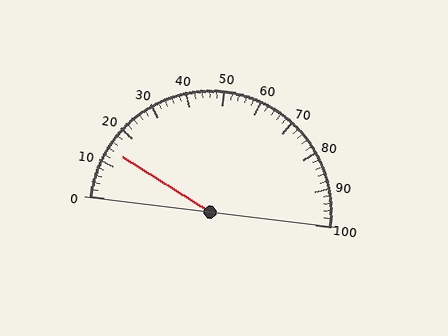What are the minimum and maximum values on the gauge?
The gauge ranges from 0 to 100.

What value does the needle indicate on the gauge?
The needle indicates approximately 14.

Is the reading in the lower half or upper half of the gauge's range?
The reading is in the lower half of the range (0 to 100).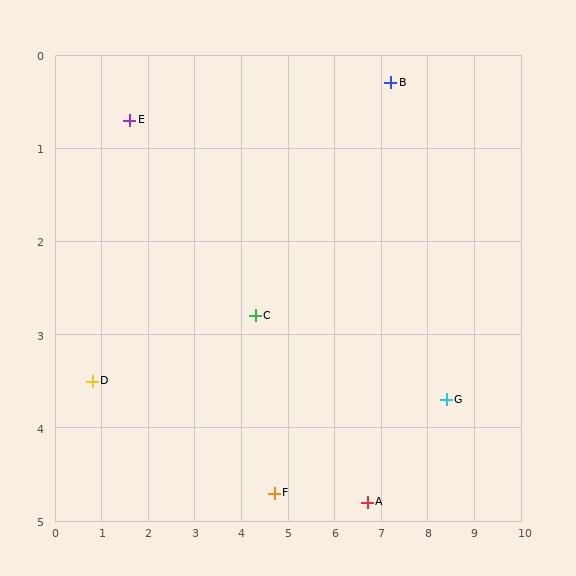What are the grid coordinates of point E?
Point E is at approximately (1.6, 0.7).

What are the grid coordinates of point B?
Point B is at approximately (7.2, 0.3).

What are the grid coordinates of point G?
Point G is at approximately (8.4, 3.7).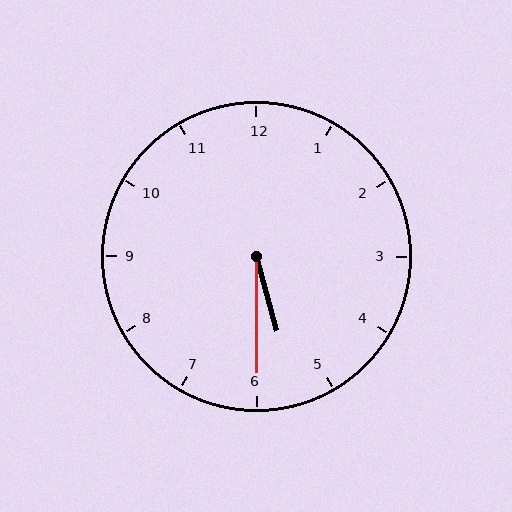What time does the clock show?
5:30.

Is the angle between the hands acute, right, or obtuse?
It is acute.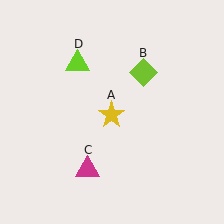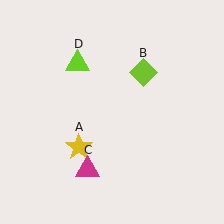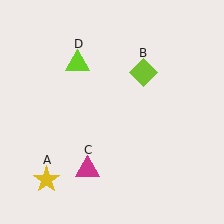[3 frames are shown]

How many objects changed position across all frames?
1 object changed position: yellow star (object A).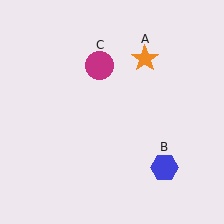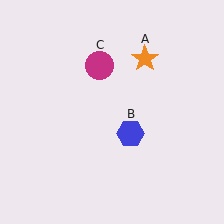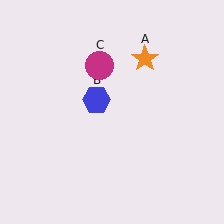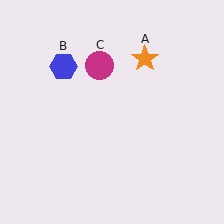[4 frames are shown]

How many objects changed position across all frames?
1 object changed position: blue hexagon (object B).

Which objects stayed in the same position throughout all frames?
Orange star (object A) and magenta circle (object C) remained stationary.